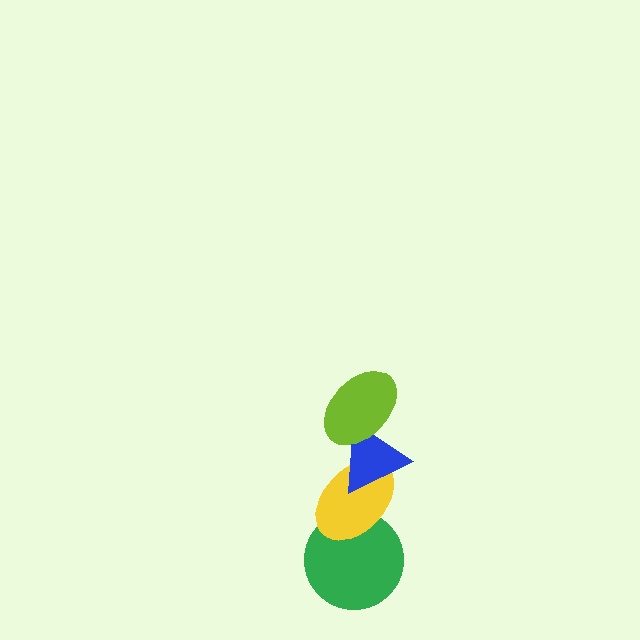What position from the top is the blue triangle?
The blue triangle is 2nd from the top.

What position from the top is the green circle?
The green circle is 4th from the top.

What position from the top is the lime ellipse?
The lime ellipse is 1st from the top.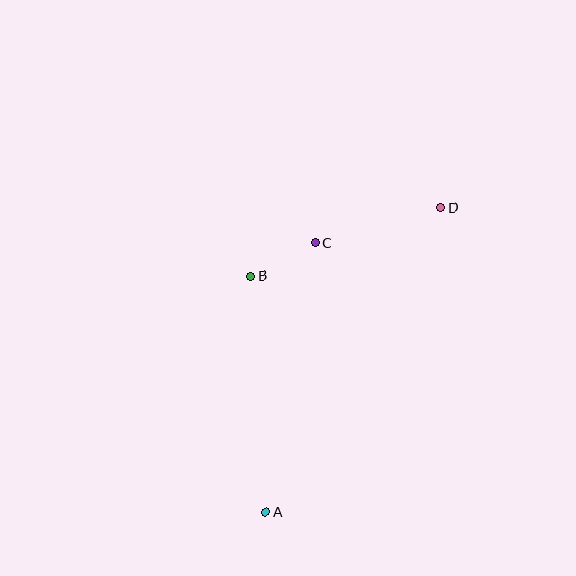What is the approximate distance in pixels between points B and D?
The distance between B and D is approximately 202 pixels.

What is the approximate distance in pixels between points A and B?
The distance between A and B is approximately 237 pixels.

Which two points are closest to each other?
Points B and C are closest to each other.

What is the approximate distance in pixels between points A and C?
The distance between A and C is approximately 274 pixels.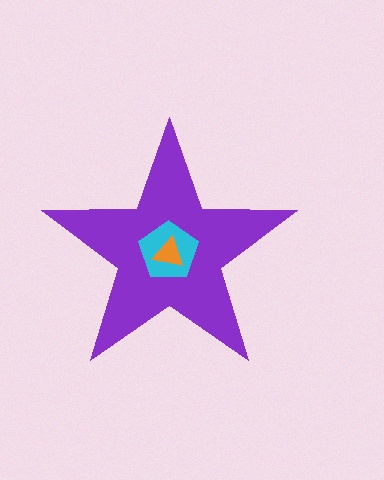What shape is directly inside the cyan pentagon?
The orange triangle.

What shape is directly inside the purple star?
The cyan pentagon.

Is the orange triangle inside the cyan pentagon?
Yes.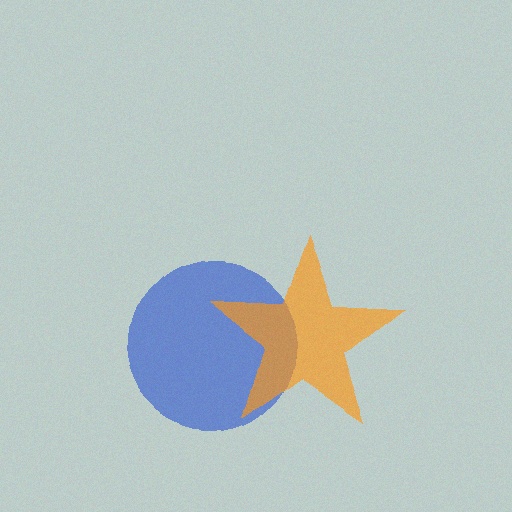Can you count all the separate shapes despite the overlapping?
Yes, there are 2 separate shapes.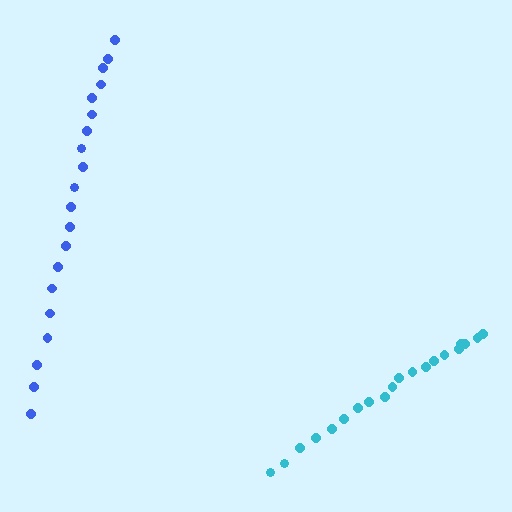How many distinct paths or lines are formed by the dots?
There are 2 distinct paths.